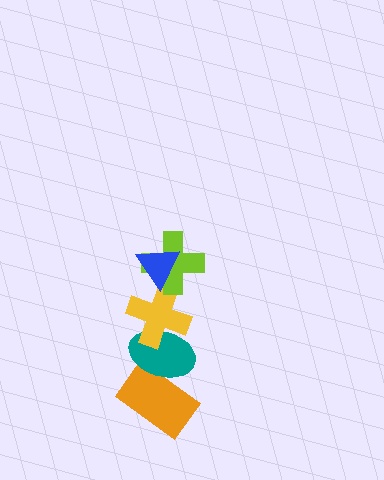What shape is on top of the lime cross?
The blue triangle is on top of the lime cross.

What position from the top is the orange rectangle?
The orange rectangle is 5th from the top.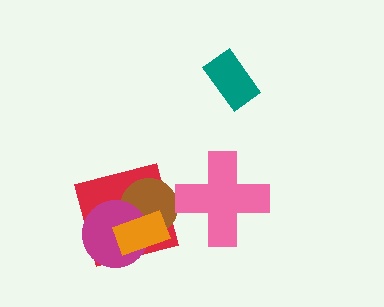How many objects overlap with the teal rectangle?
0 objects overlap with the teal rectangle.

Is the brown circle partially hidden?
Yes, it is partially covered by another shape.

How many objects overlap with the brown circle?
3 objects overlap with the brown circle.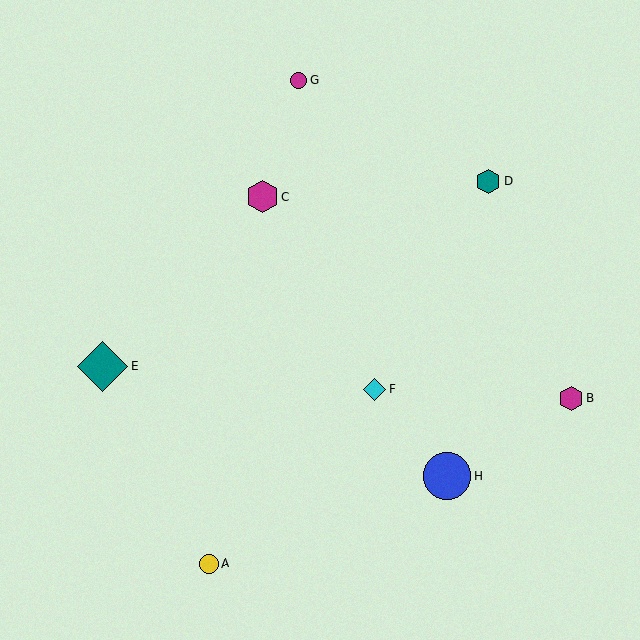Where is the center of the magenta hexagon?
The center of the magenta hexagon is at (572, 398).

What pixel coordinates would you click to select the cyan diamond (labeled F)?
Click at (375, 389) to select the cyan diamond F.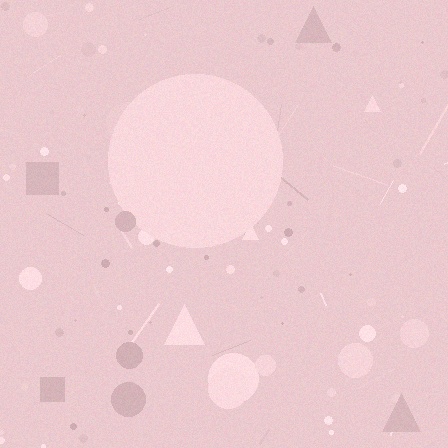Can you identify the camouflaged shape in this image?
The camouflaged shape is a circle.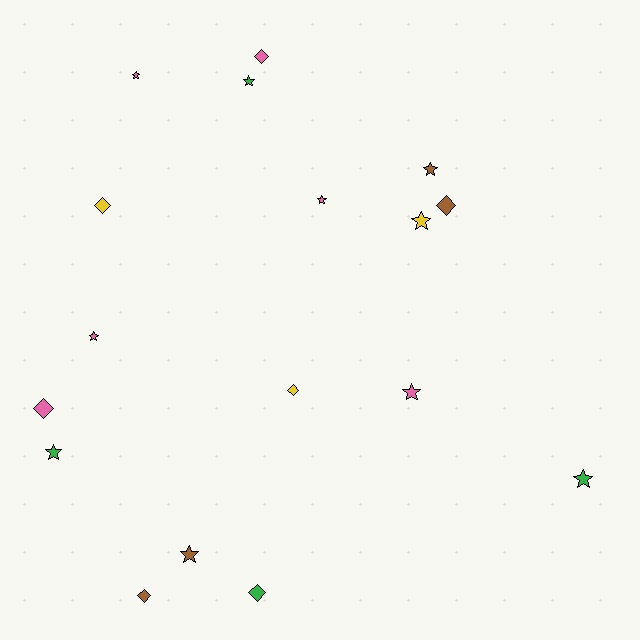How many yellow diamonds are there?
There are 2 yellow diamonds.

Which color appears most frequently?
Pink, with 6 objects.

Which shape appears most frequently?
Star, with 10 objects.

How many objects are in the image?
There are 17 objects.